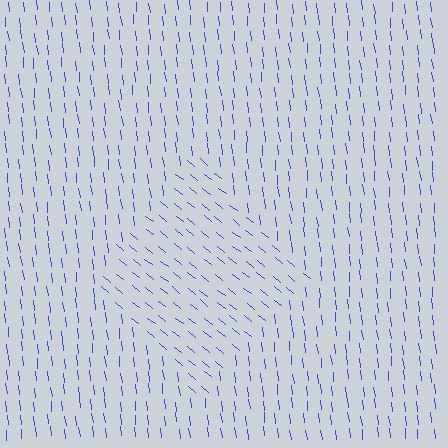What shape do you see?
I see a diamond.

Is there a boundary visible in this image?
Yes, there is a texture boundary formed by a change in line orientation.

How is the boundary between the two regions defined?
The boundary is defined purely by a change in line orientation (approximately 45 degrees difference). All lines are the same color and thickness.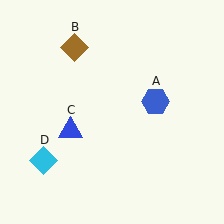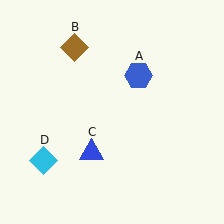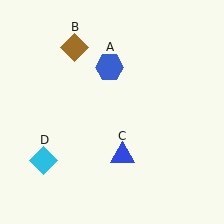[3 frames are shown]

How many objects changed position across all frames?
2 objects changed position: blue hexagon (object A), blue triangle (object C).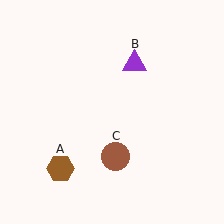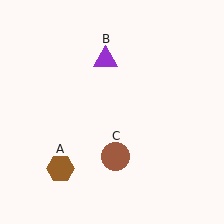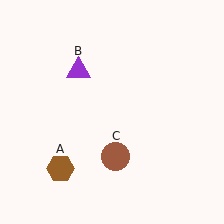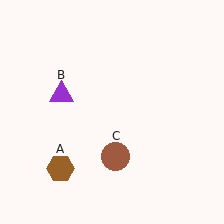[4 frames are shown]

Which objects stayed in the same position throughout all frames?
Brown hexagon (object A) and brown circle (object C) remained stationary.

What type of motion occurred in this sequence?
The purple triangle (object B) rotated counterclockwise around the center of the scene.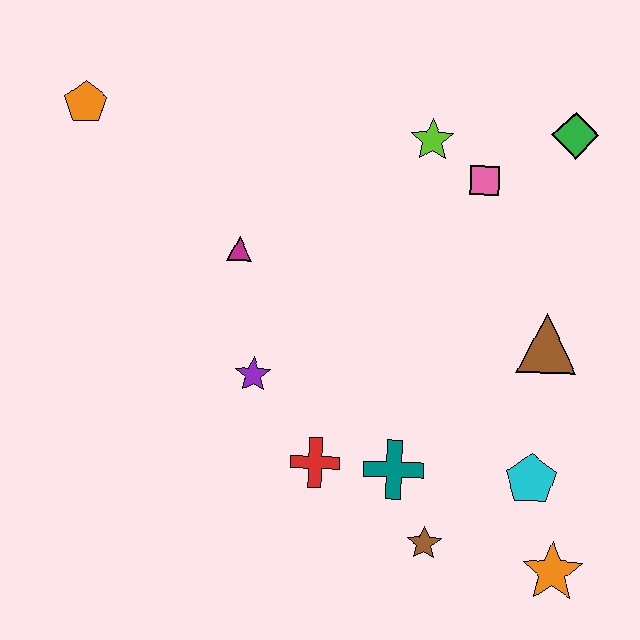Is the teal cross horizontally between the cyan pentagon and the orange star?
No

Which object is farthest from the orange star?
The orange pentagon is farthest from the orange star.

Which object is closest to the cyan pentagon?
The orange star is closest to the cyan pentagon.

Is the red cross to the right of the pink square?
No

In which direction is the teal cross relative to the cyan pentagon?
The teal cross is to the left of the cyan pentagon.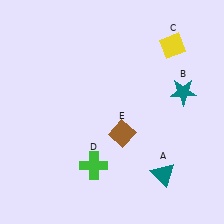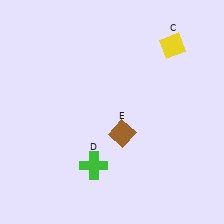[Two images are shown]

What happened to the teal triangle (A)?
The teal triangle (A) was removed in Image 2. It was in the bottom-right area of Image 1.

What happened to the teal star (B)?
The teal star (B) was removed in Image 2. It was in the top-right area of Image 1.